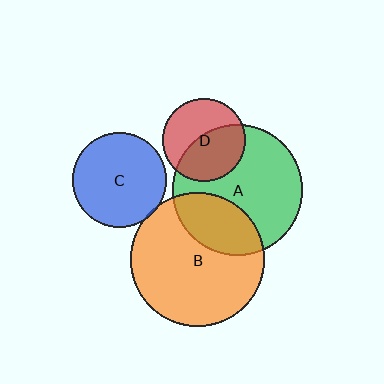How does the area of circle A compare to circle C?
Approximately 1.9 times.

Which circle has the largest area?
Circle B (orange).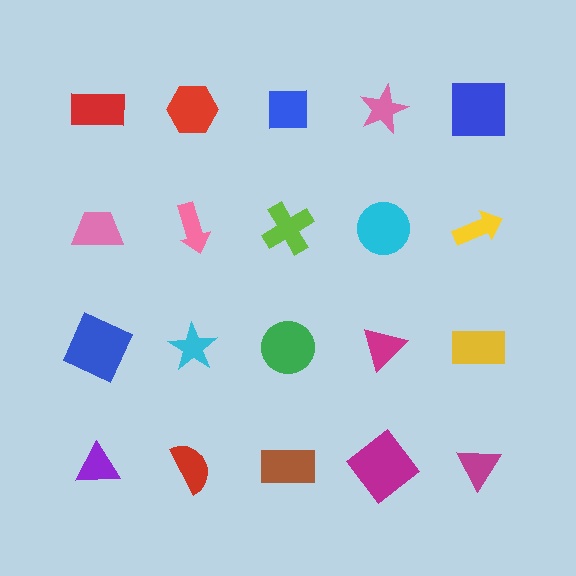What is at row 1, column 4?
A pink star.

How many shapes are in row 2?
5 shapes.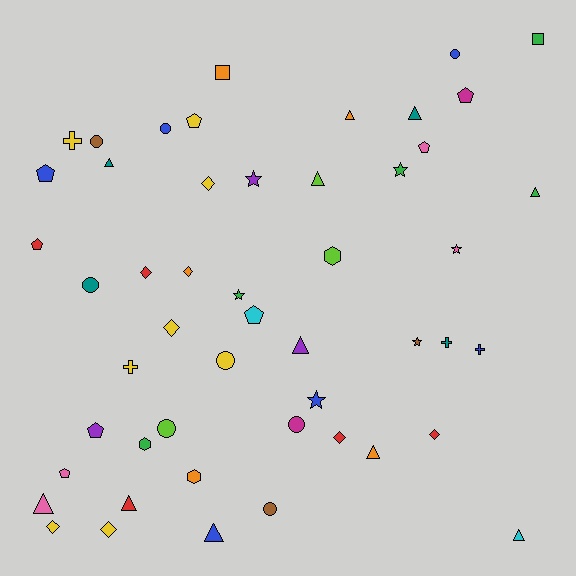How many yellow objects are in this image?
There are 8 yellow objects.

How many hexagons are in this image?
There are 3 hexagons.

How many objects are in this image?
There are 50 objects.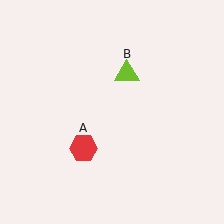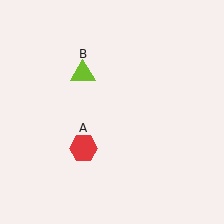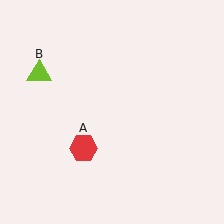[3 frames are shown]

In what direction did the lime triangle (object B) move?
The lime triangle (object B) moved left.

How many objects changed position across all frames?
1 object changed position: lime triangle (object B).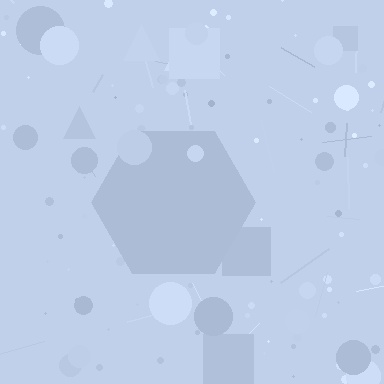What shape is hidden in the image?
A hexagon is hidden in the image.